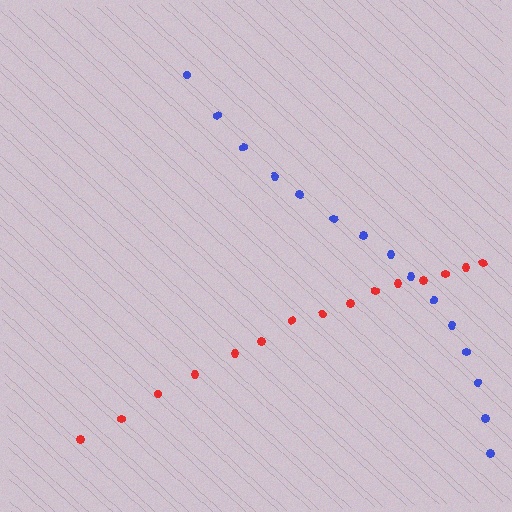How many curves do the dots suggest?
There are 2 distinct paths.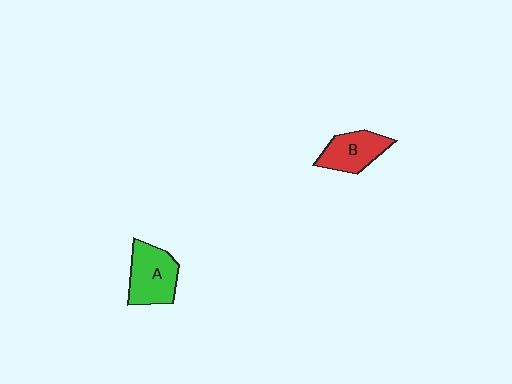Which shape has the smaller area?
Shape B (red).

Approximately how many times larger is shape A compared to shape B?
Approximately 1.2 times.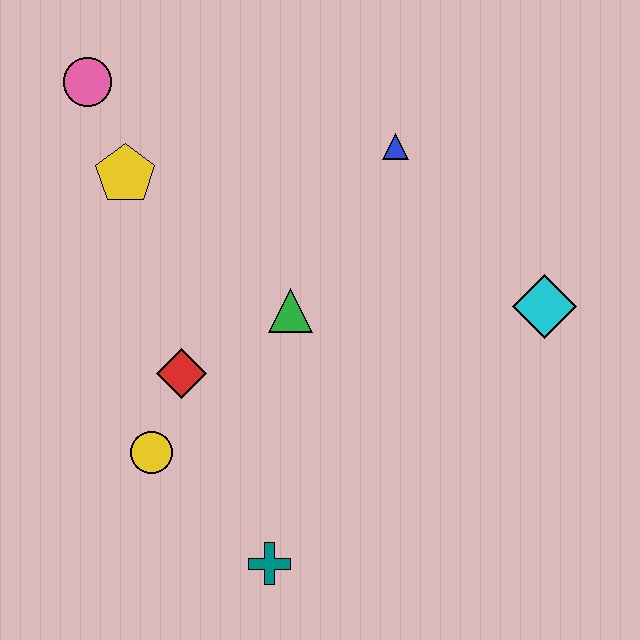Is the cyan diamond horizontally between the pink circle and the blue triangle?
No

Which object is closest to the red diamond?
The yellow circle is closest to the red diamond.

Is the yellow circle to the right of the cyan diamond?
No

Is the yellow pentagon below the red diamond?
No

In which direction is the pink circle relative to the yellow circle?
The pink circle is above the yellow circle.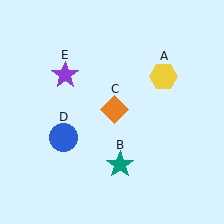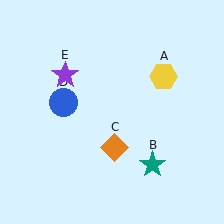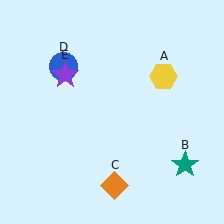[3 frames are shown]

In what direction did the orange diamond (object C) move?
The orange diamond (object C) moved down.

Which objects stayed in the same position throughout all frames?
Yellow hexagon (object A) and purple star (object E) remained stationary.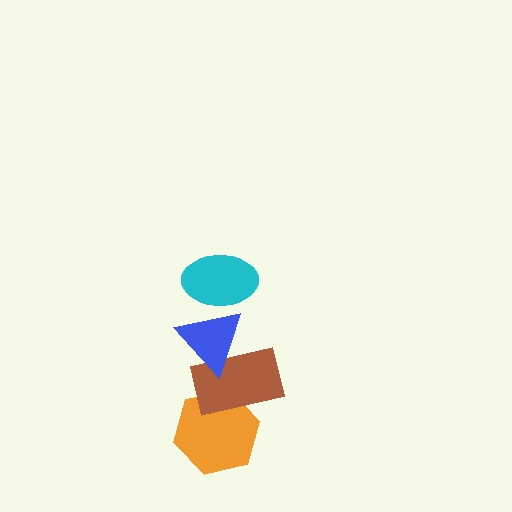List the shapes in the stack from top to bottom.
From top to bottom: the cyan ellipse, the blue triangle, the brown rectangle, the orange hexagon.